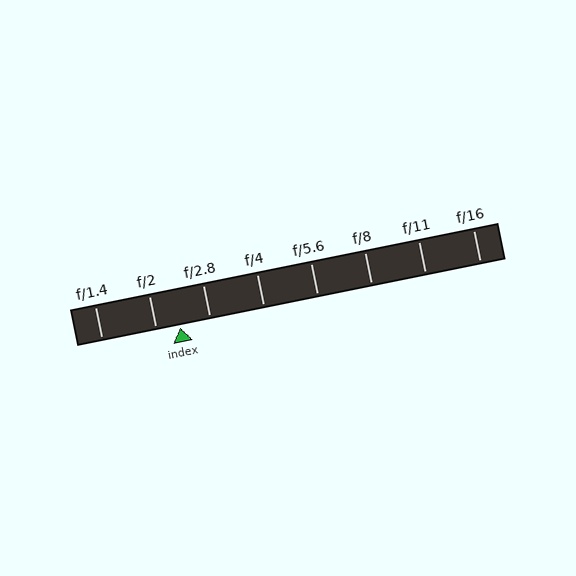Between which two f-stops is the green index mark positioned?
The index mark is between f/2 and f/2.8.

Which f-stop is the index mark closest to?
The index mark is closest to f/2.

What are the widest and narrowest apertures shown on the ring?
The widest aperture shown is f/1.4 and the narrowest is f/16.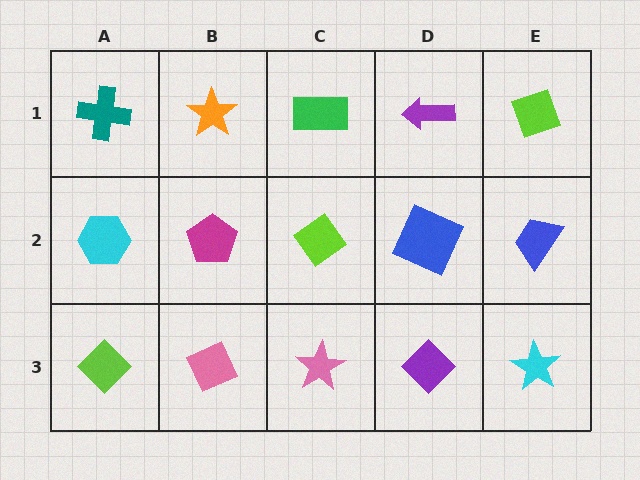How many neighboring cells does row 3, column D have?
3.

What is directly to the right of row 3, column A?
A pink diamond.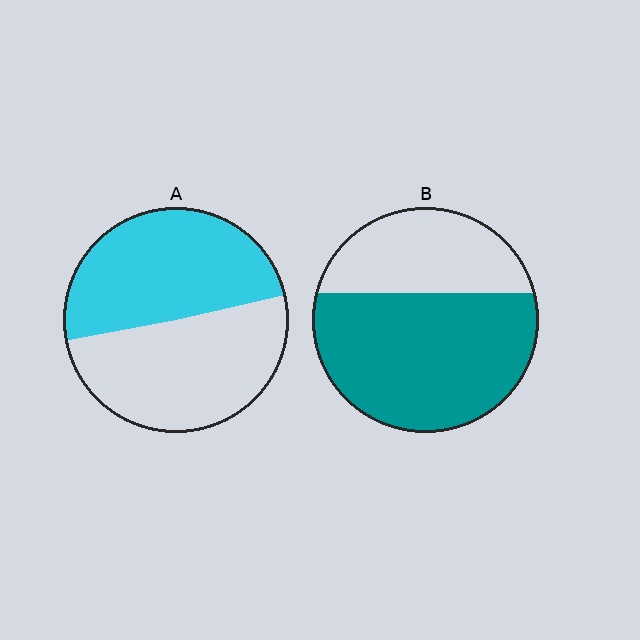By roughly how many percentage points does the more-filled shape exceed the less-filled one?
By roughly 15 percentage points (B over A).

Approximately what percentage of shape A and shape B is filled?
A is approximately 50% and B is approximately 65%.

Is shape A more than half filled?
Roughly half.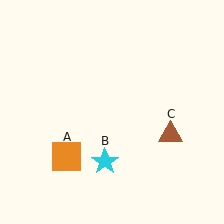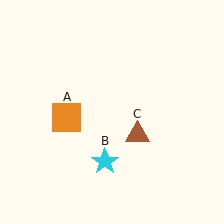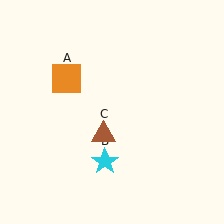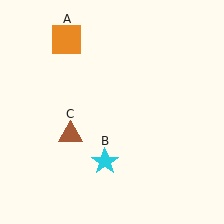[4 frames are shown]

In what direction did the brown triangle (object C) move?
The brown triangle (object C) moved left.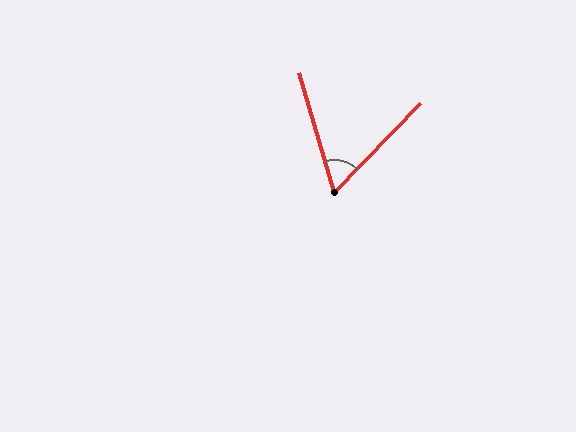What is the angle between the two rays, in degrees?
Approximately 60 degrees.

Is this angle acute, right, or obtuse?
It is acute.